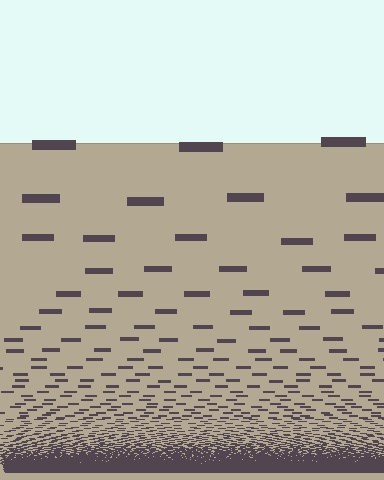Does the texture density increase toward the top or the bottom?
Density increases toward the bottom.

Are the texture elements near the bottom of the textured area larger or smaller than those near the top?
Smaller. The gradient is inverted — elements near the bottom are smaller and denser.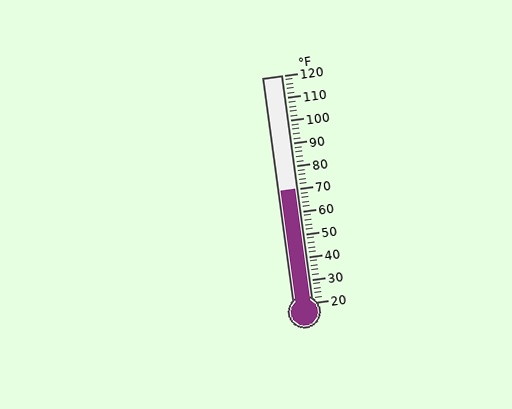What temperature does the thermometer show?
The thermometer shows approximately 70°F.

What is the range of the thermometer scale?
The thermometer scale ranges from 20°F to 120°F.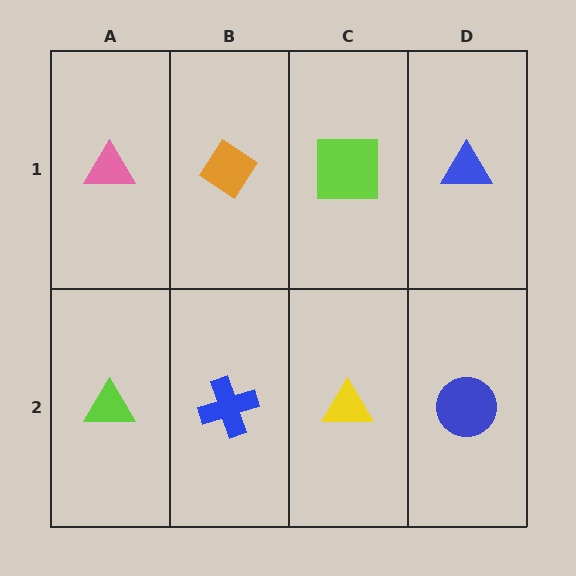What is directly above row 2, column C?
A lime square.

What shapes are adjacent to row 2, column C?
A lime square (row 1, column C), a blue cross (row 2, column B), a blue circle (row 2, column D).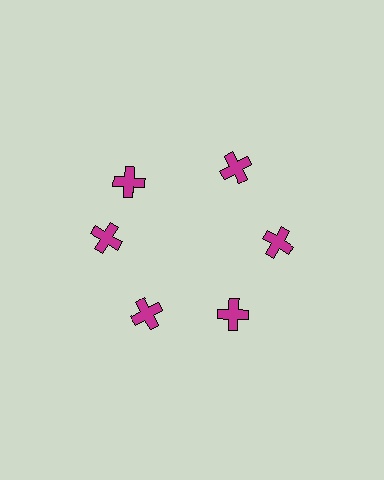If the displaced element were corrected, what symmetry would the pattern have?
It would have 6-fold rotational symmetry — the pattern would map onto itself every 60 degrees.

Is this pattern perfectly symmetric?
No. The 6 magenta crosses are arranged in a ring, but one element near the 11 o'clock position is rotated out of alignment along the ring, breaking the 6-fold rotational symmetry.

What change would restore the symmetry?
The symmetry would be restored by rotating it back into even spacing with its neighbors so that all 6 crosses sit at equal angles and equal distance from the center.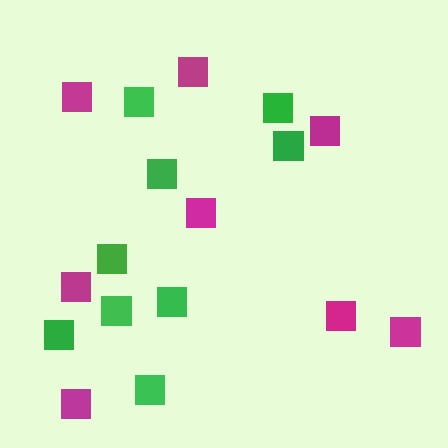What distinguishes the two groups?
There are 2 groups: one group of green squares (9) and one group of magenta squares (8).